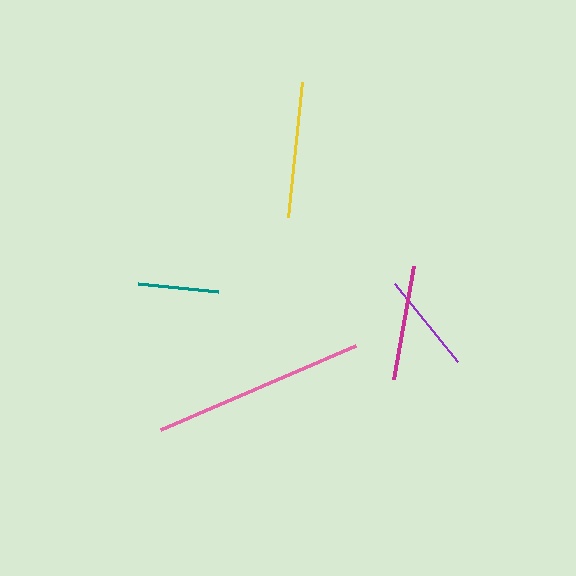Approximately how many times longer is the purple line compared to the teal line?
The purple line is approximately 1.2 times the length of the teal line.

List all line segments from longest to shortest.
From longest to shortest: pink, yellow, magenta, purple, teal.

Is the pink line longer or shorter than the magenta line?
The pink line is longer than the magenta line.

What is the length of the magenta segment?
The magenta segment is approximately 115 pixels long.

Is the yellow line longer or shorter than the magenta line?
The yellow line is longer than the magenta line.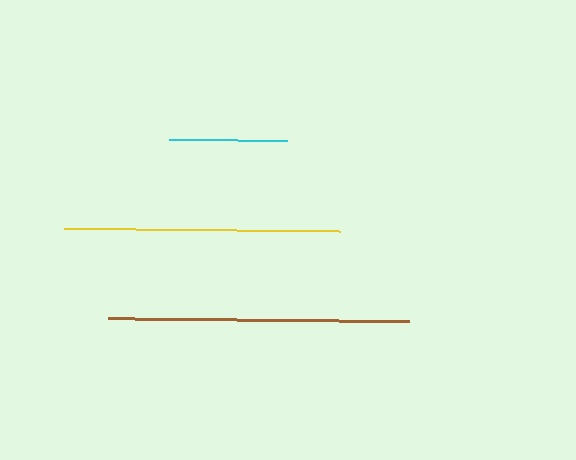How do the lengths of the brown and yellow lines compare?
The brown and yellow lines are approximately the same length.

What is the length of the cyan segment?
The cyan segment is approximately 118 pixels long.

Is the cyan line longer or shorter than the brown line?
The brown line is longer than the cyan line.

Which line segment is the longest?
The brown line is the longest at approximately 300 pixels.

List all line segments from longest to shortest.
From longest to shortest: brown, yellow, cyan.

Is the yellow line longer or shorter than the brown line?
The brown line is longer than the yellow line.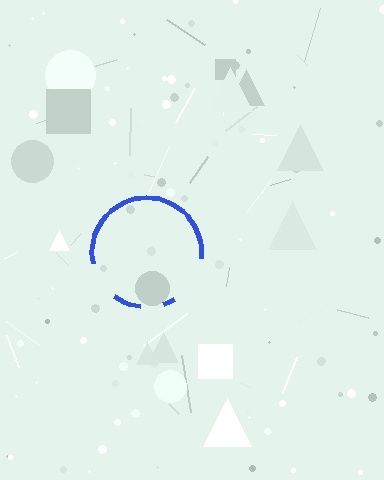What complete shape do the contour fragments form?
The contour fragments form a circle.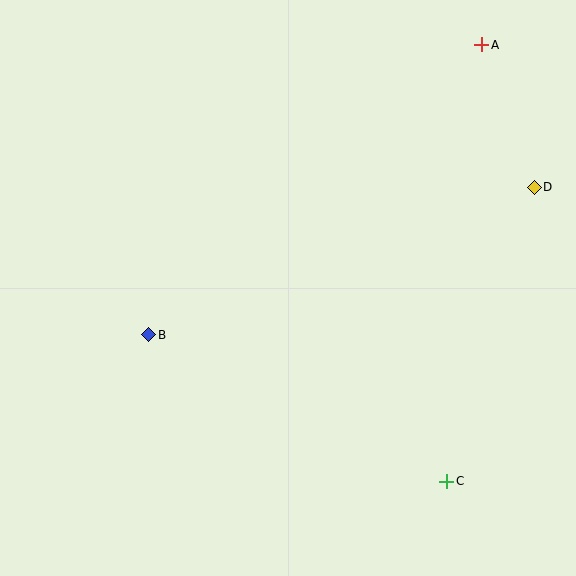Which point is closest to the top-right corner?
Point A is closest to the top-right corner.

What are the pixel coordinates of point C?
Point C is at (447, 481).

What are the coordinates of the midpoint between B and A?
The midpoint between B and A is at (315, 190).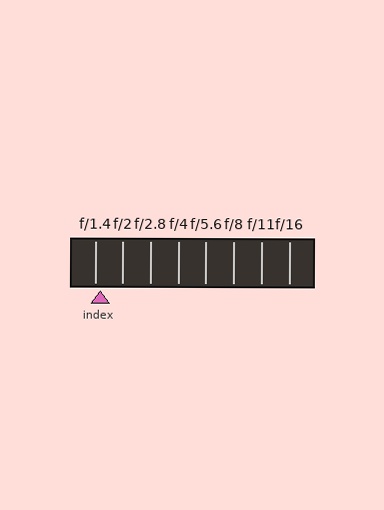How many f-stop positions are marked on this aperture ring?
There are 8 f-stop positions marked.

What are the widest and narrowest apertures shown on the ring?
The widest aperture shown is f/1.4 and the narrowest is f/16.